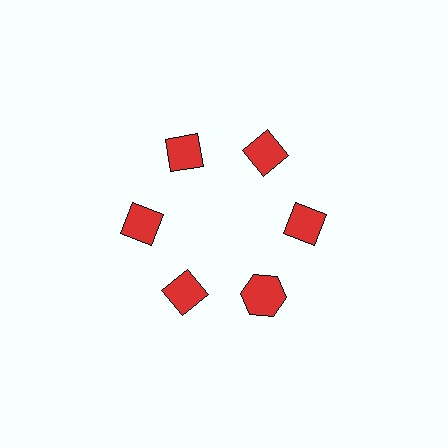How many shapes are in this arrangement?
There are 6 shapes arranged in a ring pattern.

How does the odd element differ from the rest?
It has a different shape: hexagon instead of diamond.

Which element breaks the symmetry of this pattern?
The red hexagon at roughly the 5 o'clock position breaks the symmetry. All other shapes are red diamonds.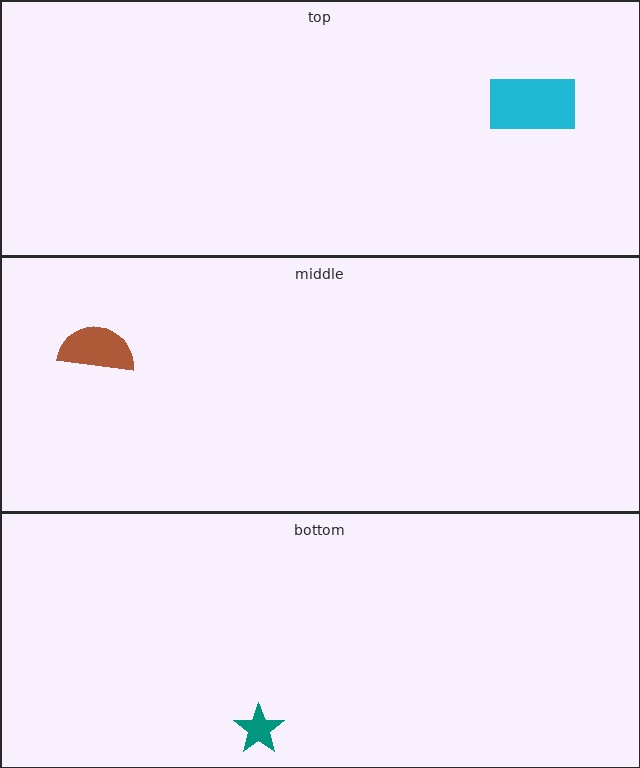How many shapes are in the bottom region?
1.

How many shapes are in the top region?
1.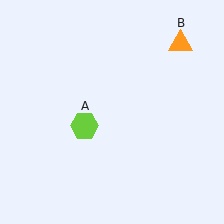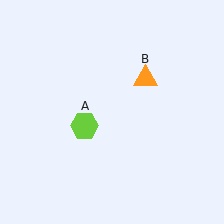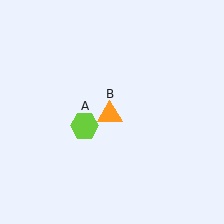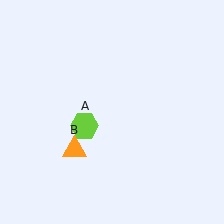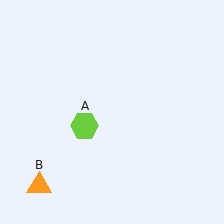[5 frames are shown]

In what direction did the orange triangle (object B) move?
The orange triangle (object B) moved down and to the left.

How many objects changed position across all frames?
1 object changed position: orange triangle (object B).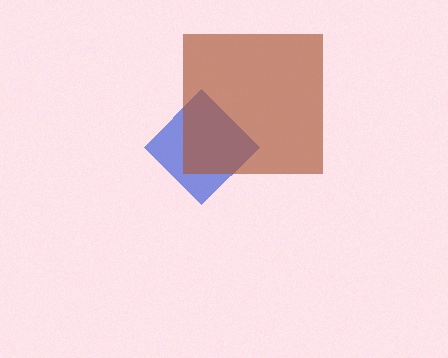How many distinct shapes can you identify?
There are 2 distinct shapes: a blue diamond, a brown square.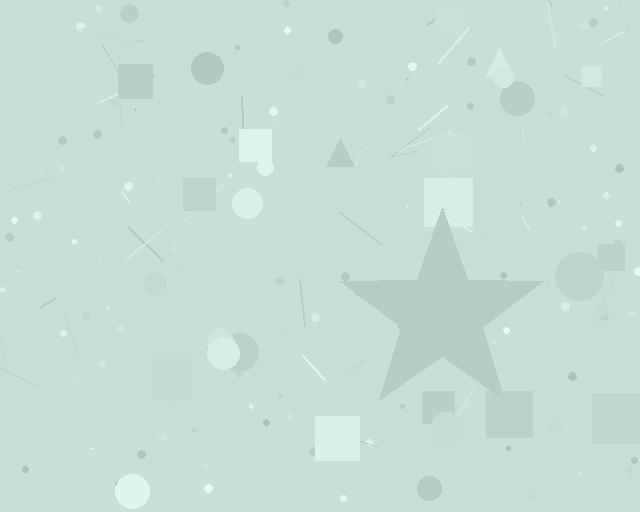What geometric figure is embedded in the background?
A star is embedded in the background.